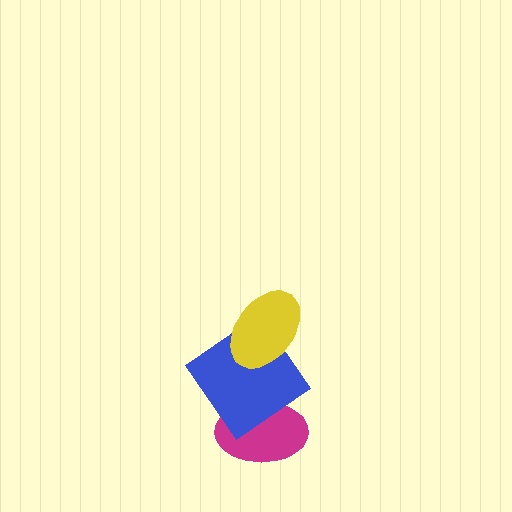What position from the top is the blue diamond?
The blue diamond is 2nd from the top.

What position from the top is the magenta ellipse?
The magenta ellipse is 3rd from the top.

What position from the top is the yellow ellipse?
The yellow ellipse is 1st from the top.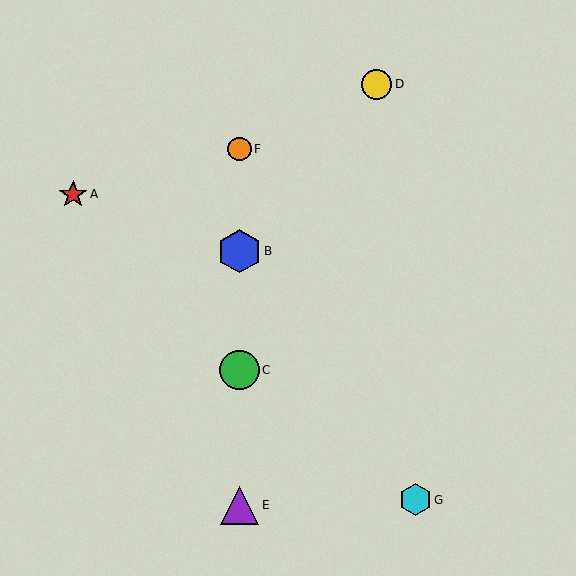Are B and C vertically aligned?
Yes, both are at x≈239.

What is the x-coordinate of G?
Object G is at x≈415.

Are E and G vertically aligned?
No, E is at x≈239 and G is at x≈415.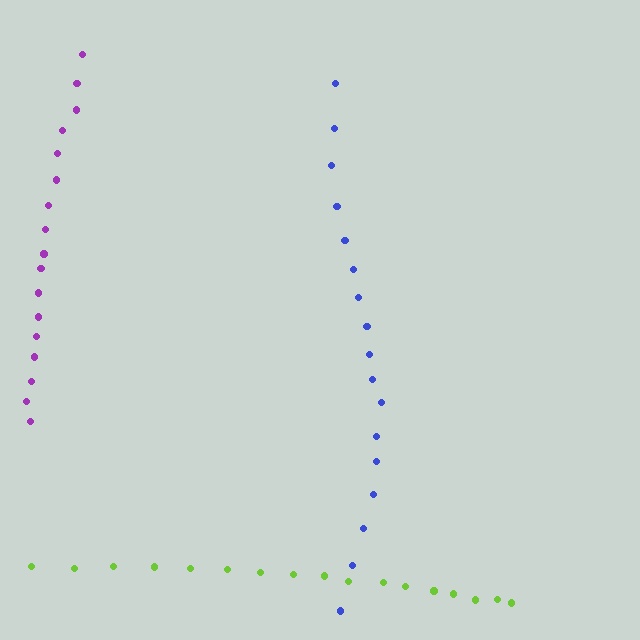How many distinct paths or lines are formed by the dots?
There are 3 distinct paths.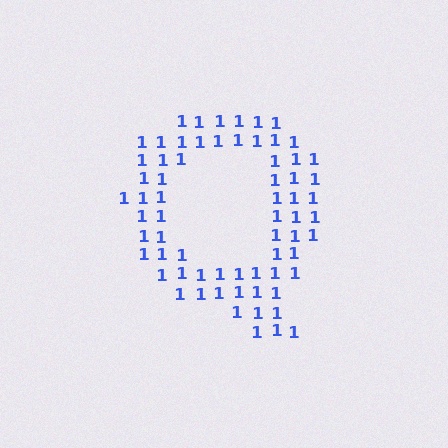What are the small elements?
The small elements are digit 1's.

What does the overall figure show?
The overall figure shows the letter Q.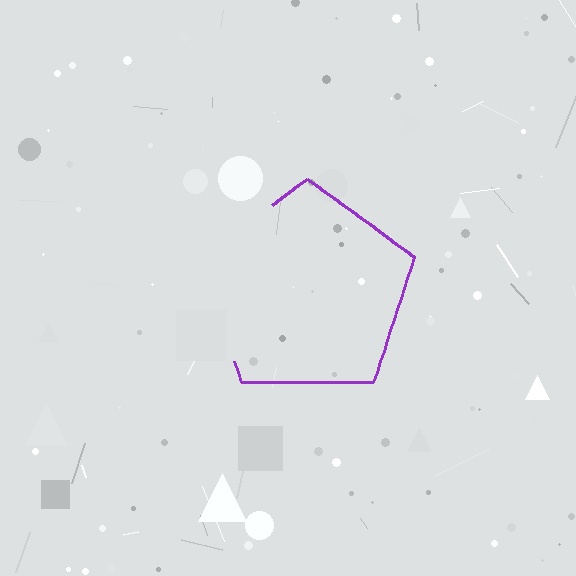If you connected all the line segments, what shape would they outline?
They would outline a pentagon.